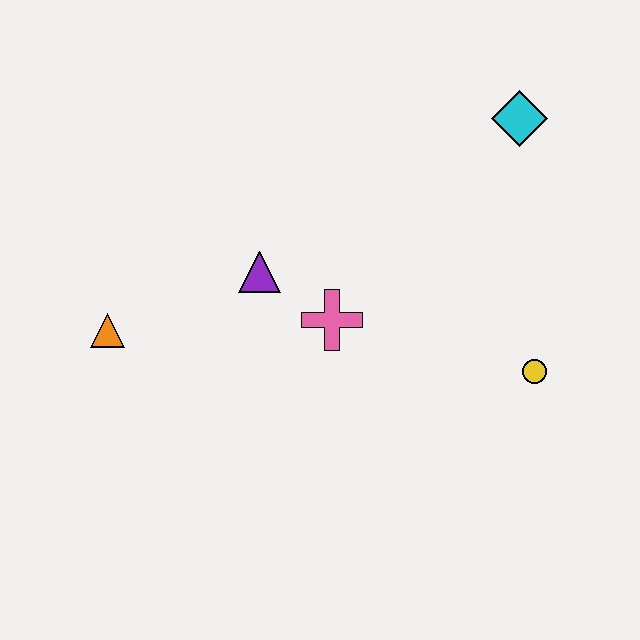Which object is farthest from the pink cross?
The cyan diamond is farthest from the pink cross.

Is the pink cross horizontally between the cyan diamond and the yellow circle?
No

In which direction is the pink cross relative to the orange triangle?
The pink cross is to the right of the orange triangle.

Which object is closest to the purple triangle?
The pink cross is closest to the purple triangle.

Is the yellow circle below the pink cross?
Yes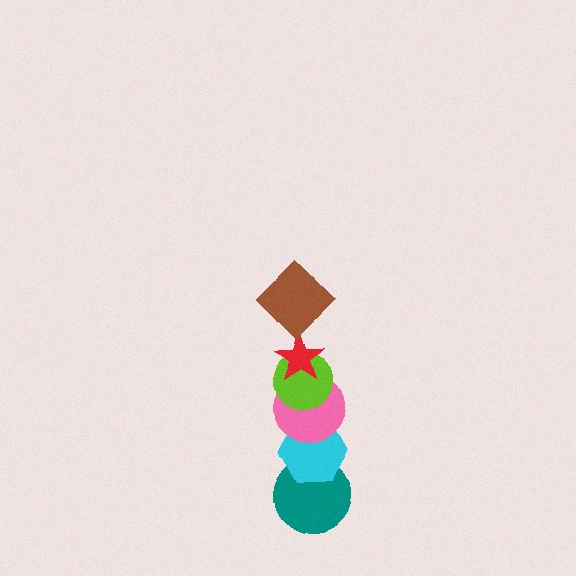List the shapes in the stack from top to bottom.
From top to bottom: the brown diamond, the red star, the lime circle, the pink circle, the cyan hexagon, the teal circle.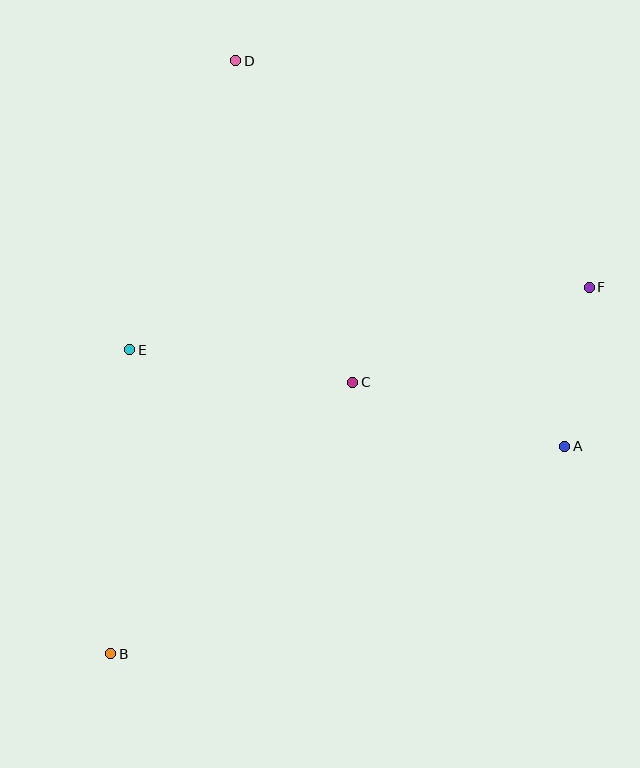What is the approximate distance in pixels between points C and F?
The distance between C and F is approximately 255 pixels.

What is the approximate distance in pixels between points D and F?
The distance between D and F is approximately 420 pixels.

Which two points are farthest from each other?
Points B and D are farthest from each other.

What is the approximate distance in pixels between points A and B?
The distance between A and B is approximately 499 pixels.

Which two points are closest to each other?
Points A and F are closest to each other.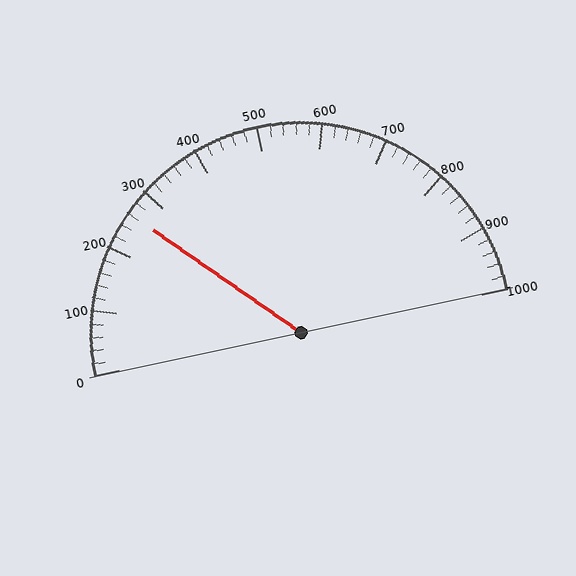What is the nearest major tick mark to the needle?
The nearest major tick mark is 300.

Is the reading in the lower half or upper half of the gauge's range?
The reading is in the lower half of the range (0 to 1000).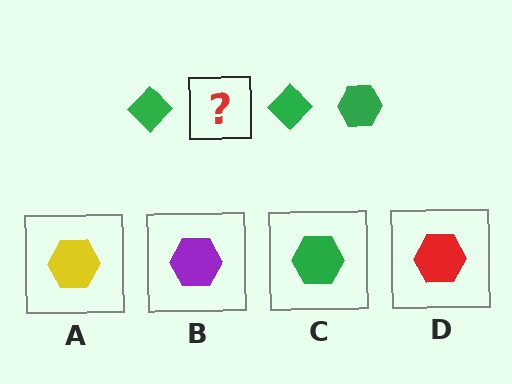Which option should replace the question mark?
Option C.